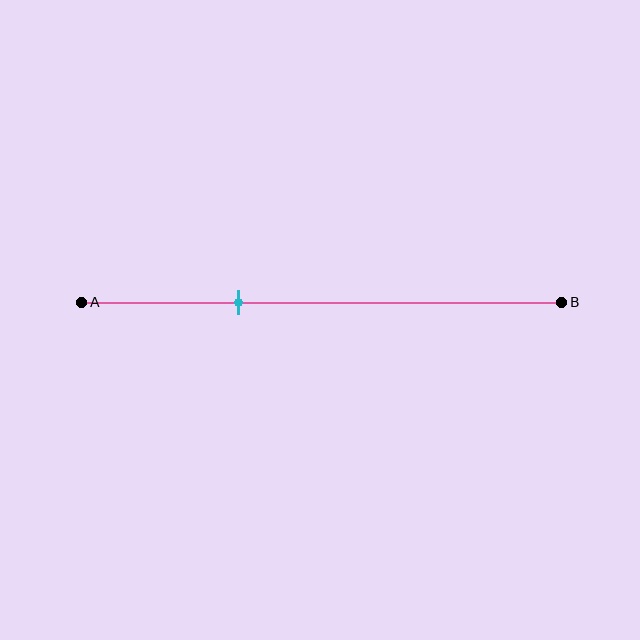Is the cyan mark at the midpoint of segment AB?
No, the mark is at about 35% from A, not at the 50% midpoint.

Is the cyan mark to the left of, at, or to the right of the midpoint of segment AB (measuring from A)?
The cyan mark is to the left of the midpoint of segment AB.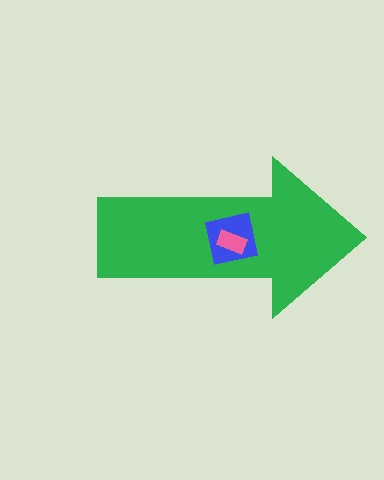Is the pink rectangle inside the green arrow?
Yes.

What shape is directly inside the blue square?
The pink rectangle.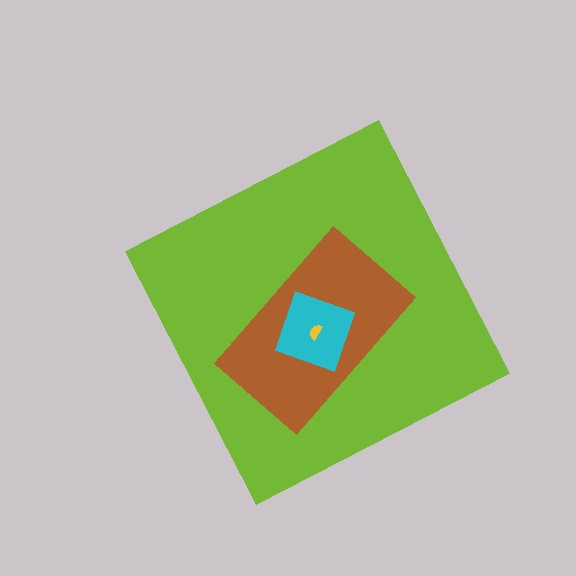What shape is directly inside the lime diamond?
The brown rectangle.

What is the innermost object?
The yellow semicircle.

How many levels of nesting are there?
4.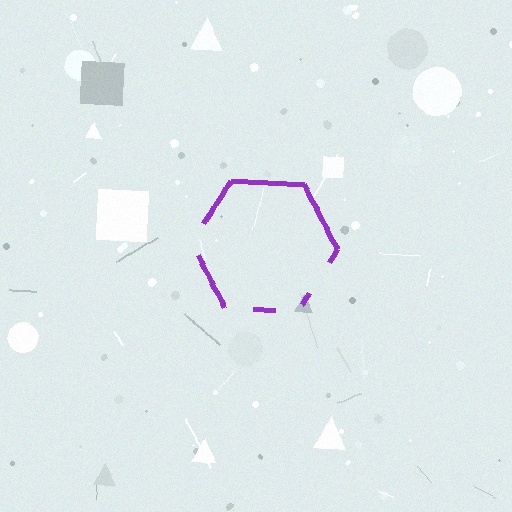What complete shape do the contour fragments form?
The contour fragments form a hexagon.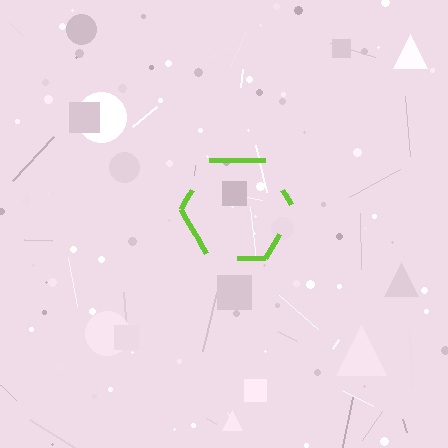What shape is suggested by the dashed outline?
The dashed outline suggests a hexagon.